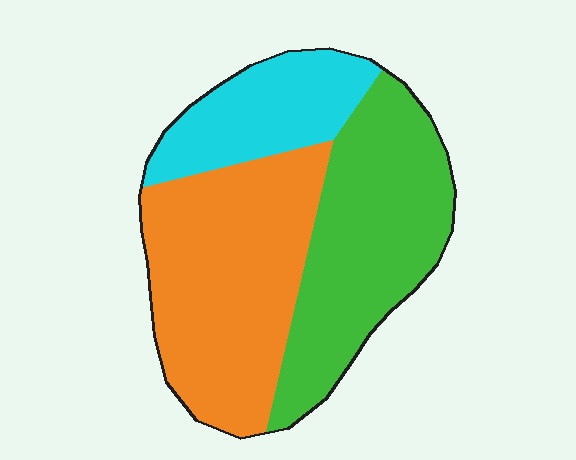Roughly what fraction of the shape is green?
Green takes up about three eighths (3/8) of the shape.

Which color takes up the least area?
Cyan, at roughly 20%.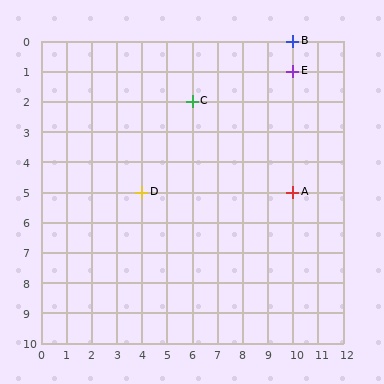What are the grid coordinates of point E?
Point E is at grid coordinates (10, 1).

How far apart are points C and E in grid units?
Points C and E are 4 columns and 1 row apart (about 4.1 grid units diagonally).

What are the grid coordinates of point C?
Point C is at grid coordinates (6, 2).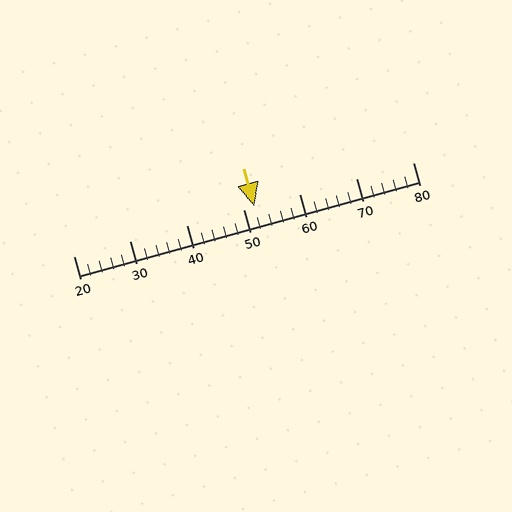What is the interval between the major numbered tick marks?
The major tick marks are spaced 10 units apart.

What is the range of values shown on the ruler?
The ruler shows values from 20 to 80.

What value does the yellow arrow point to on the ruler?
The yellow arrow points to approximately 52.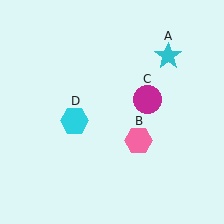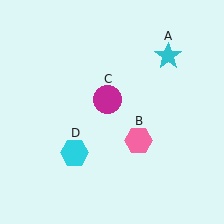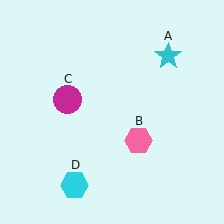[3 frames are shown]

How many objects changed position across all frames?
2 objects changed position: magenta circle (object C), cyan hexagon (object D).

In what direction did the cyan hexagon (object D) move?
The cyan hexagon (object D) moved down.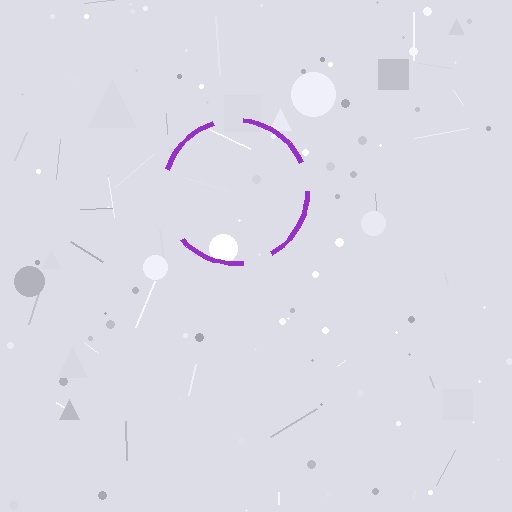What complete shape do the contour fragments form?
The contour fragments form a circle.